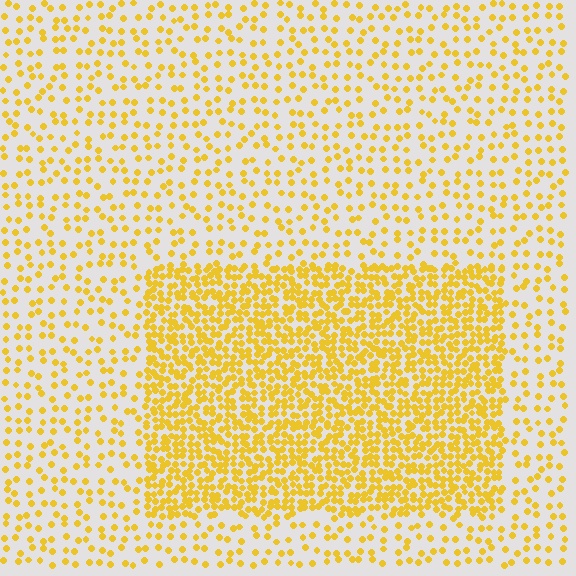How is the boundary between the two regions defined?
The boundary is defined by a change in element density (approximately 2.7x ratio). All elements are the same color, size, and shape.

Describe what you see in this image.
The image contains small yellow elements arranged at two different densities. A rectangle-shaped region is visible where the elements are more densely packed than the surrounding area.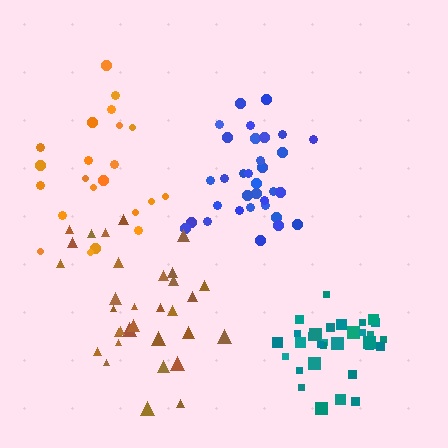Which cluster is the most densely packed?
Teal.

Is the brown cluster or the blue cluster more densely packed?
Blue.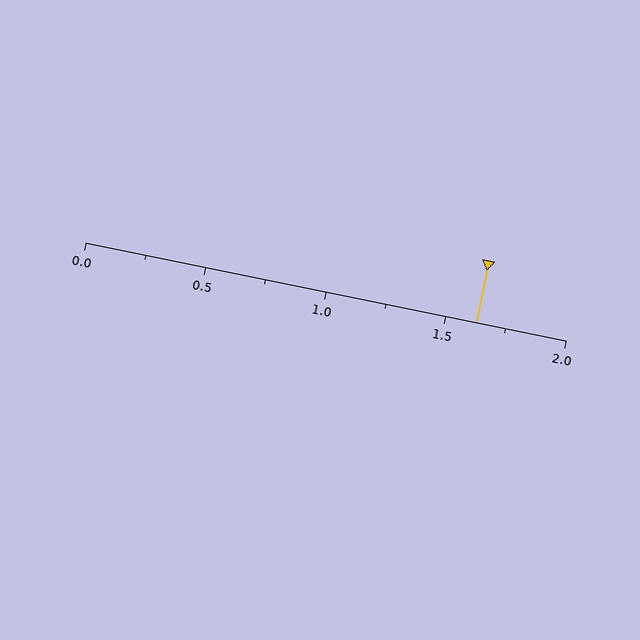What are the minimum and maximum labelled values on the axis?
The axis runs from 0.0 to 2.0.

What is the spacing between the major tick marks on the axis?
The major ticks are spaced 0.5 apart.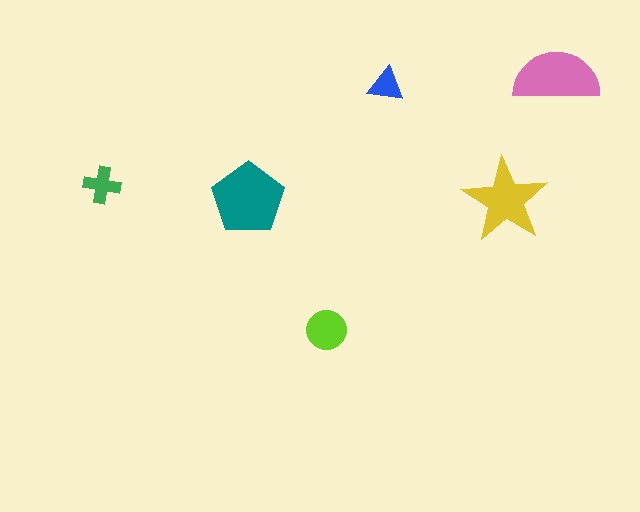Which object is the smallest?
The blue triangle.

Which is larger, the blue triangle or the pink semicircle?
The pink semicircle.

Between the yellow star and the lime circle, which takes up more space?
The yellow star.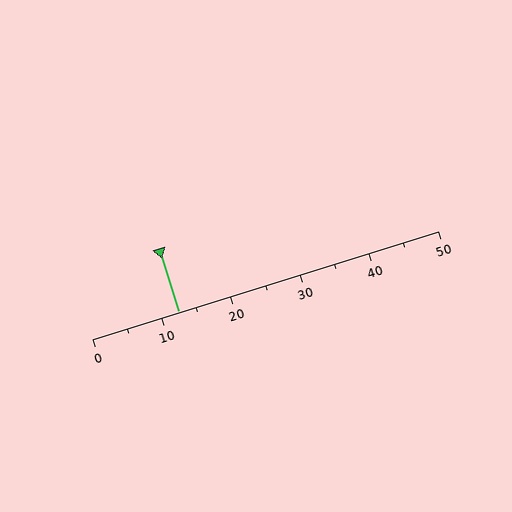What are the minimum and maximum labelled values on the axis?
The axis runs from 0 to 50.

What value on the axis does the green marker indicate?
The marker indicates approximately 12.5.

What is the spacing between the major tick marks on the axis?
The major ticks are spaced 10 apart.